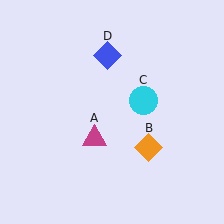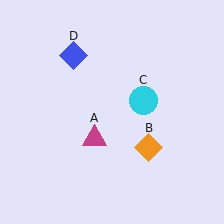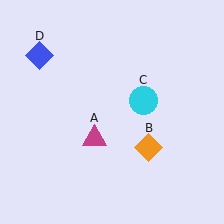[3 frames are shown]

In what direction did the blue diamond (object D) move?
The blue diamond (object D) moved left.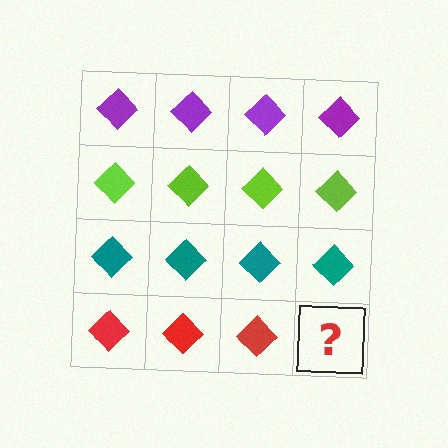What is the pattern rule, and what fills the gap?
The rule is that each row has a consistent color. The gap should be filled with a red diamond.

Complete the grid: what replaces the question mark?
The question mark should be replaced with a red diamond.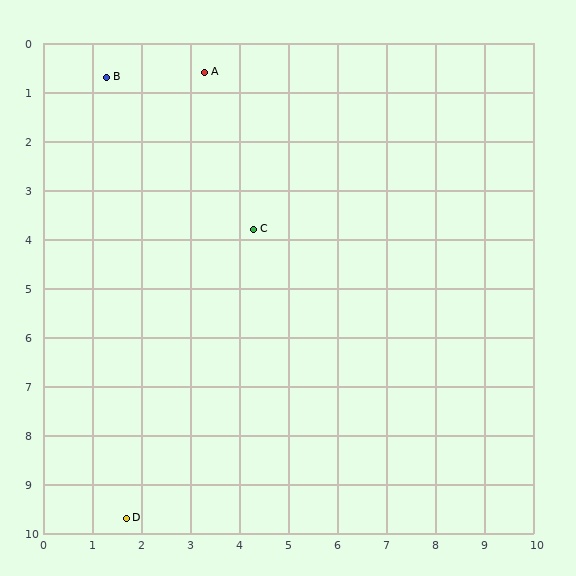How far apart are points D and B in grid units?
Points D and B are about 9.0 grid units apart.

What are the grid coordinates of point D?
Point D is at approximately (1.7, 9.7).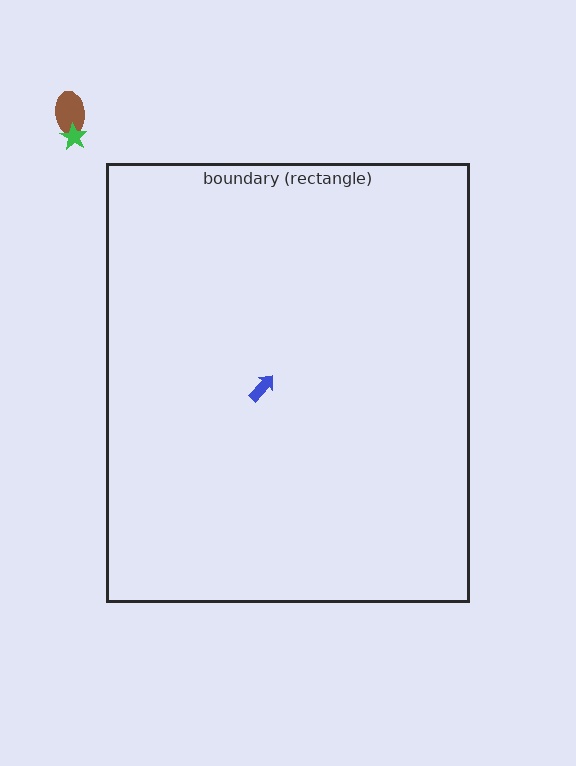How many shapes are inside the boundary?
1 inside, 2 outside.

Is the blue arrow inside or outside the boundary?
Inside.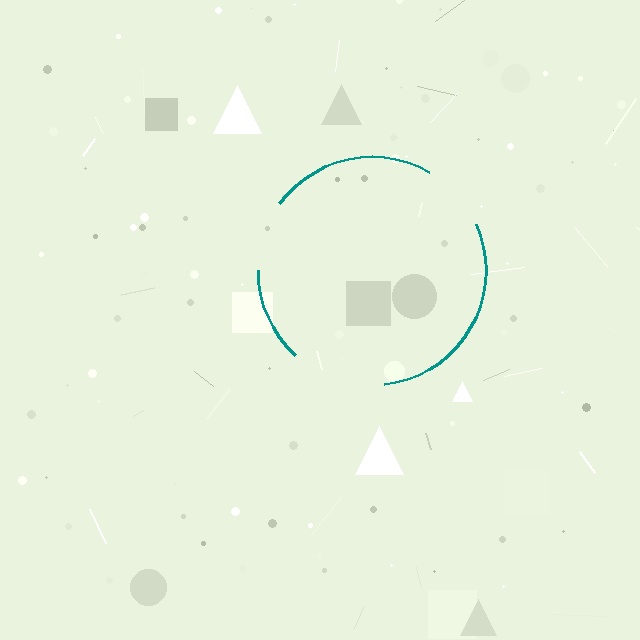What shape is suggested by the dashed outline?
The dashed outline suggests a circle.